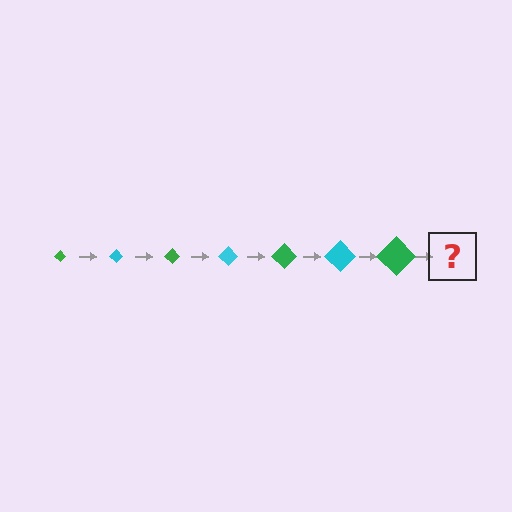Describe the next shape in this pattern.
It should be a cyan diamond, larger than the previous one.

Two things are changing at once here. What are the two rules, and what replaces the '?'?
The two rules are that the diamond grows larger each step and the color cycles through green and cyan. The '?' should be a cyan diamond, larger than the previous one.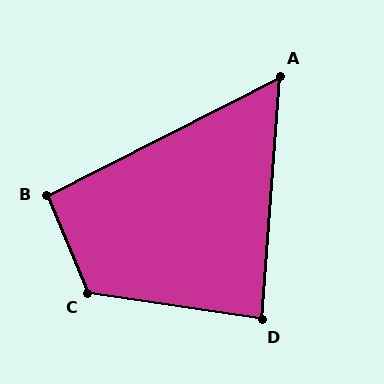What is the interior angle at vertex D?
Approximately 86 degrees (approximately right).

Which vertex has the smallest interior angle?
A, at approximately 59 degrees.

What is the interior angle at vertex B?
Approximately 94 degrees (approximately right).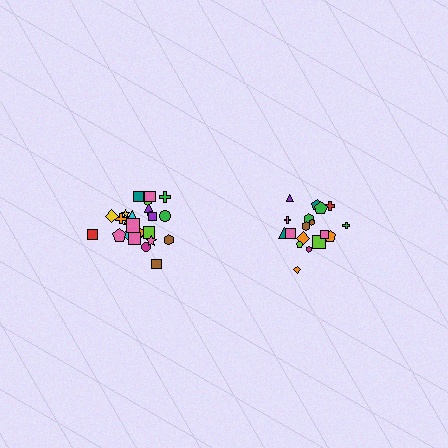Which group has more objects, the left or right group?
The left group.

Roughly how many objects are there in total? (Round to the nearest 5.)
Roughly 45 objects in total.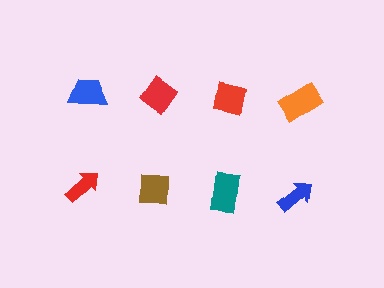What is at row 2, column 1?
A red arrow.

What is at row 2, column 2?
A brown square.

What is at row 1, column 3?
A red square.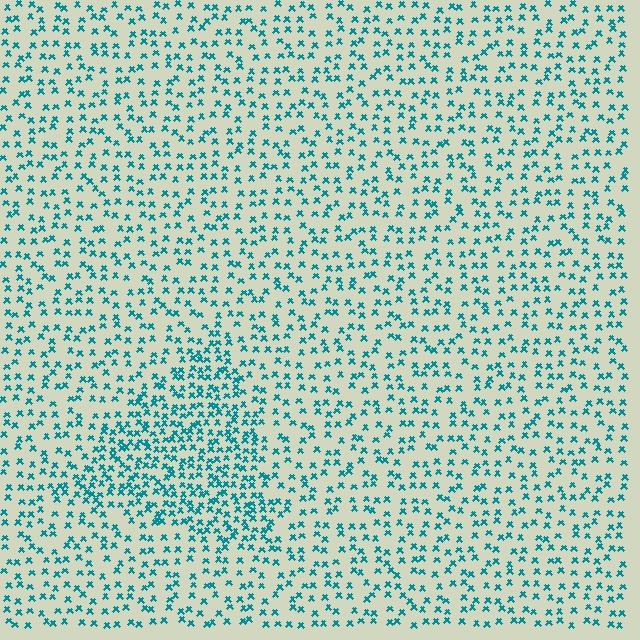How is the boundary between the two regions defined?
The boundary is defined by a change in element density (approximately 1.9x ratio). All elements are the same color, size, and shape.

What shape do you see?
I see a triangle.